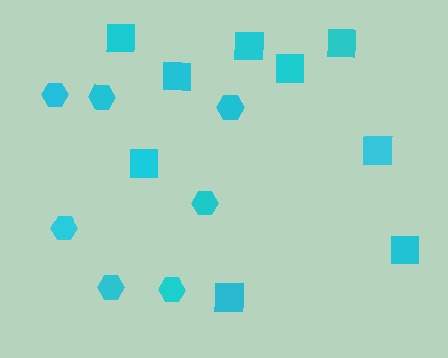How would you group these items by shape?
There are 2 groups: one group of hexagons (7) and one group of squares (9).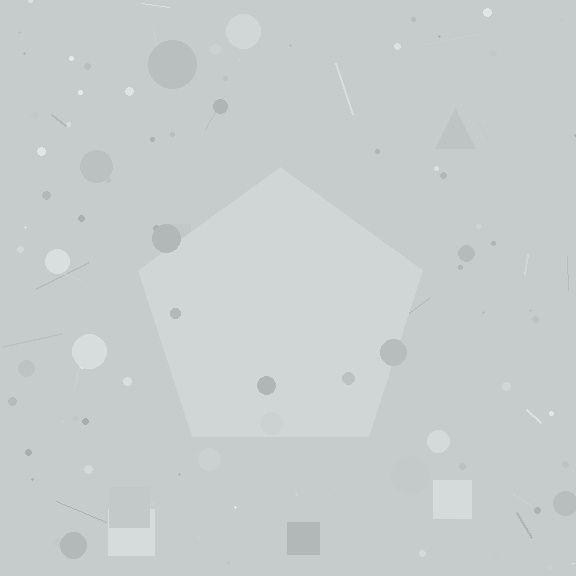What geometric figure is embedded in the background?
A pentagon is embedded in the background.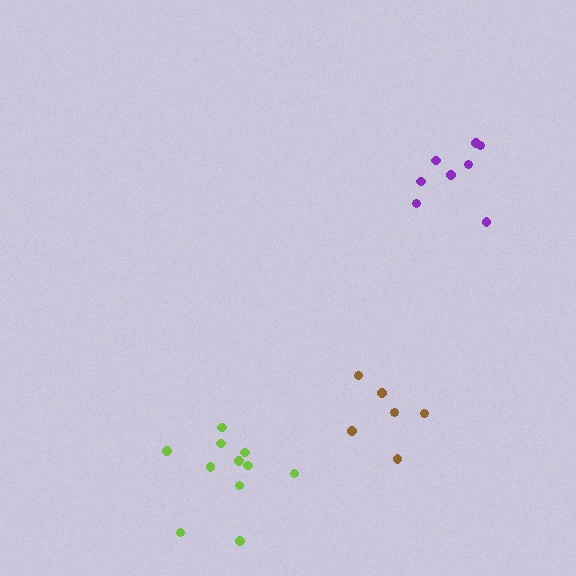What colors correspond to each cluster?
The clusters are colored: purple, lime, brown.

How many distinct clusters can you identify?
There are 3 distinct clusters.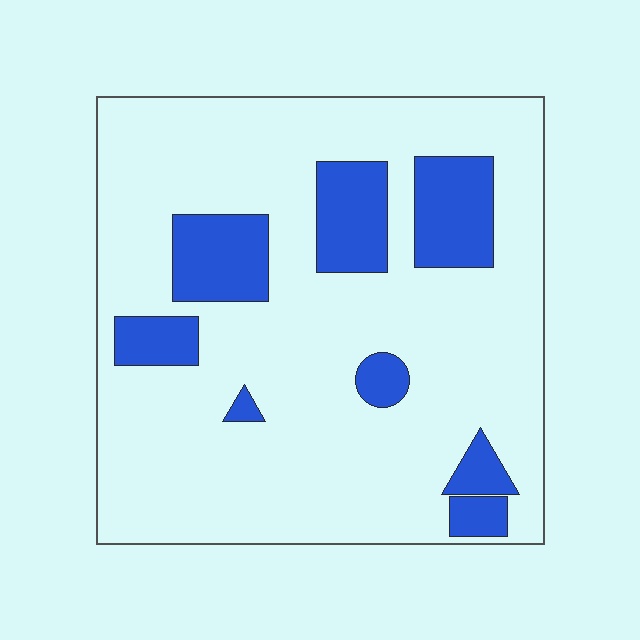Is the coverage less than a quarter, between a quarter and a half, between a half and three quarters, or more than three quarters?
Less than a quarter.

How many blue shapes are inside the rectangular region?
8.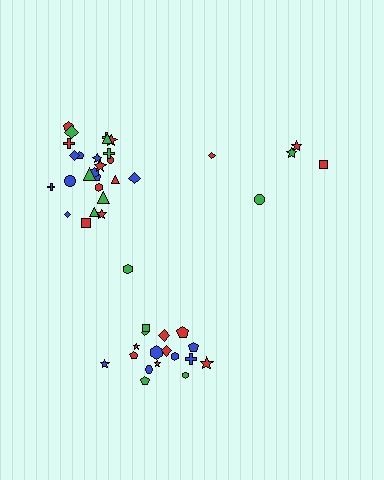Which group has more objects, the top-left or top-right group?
The top-left group.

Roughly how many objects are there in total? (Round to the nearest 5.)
Roughly 50 objects in total.